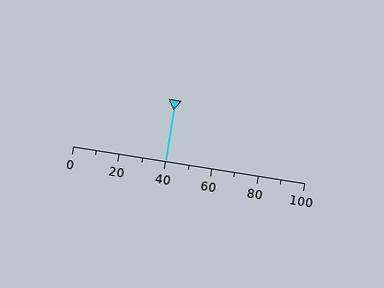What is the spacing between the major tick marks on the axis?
The major ticks are spaced 20 apart.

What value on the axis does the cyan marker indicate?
The marker indicates approximately 40.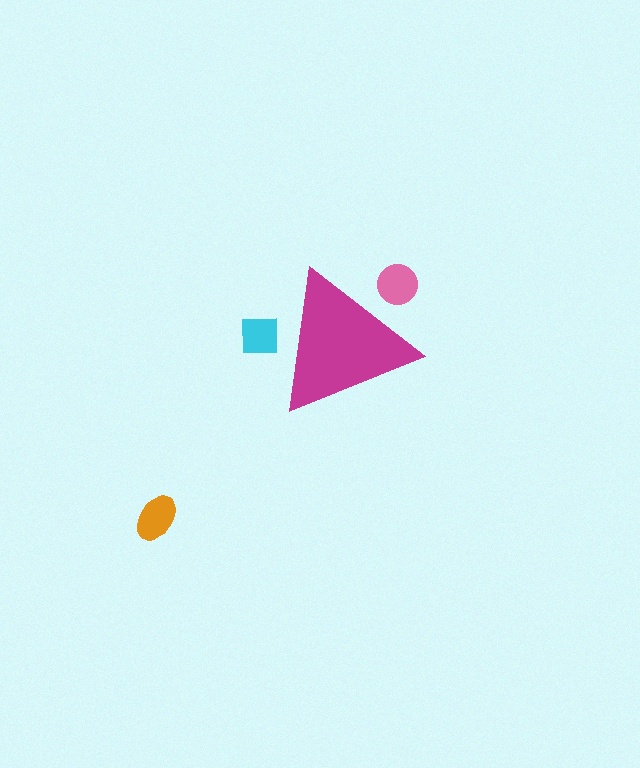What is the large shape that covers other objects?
A magenta triangle.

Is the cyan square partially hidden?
Yes, the cyan square is partially hidden behind the magenta triangle.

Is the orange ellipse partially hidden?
No, the orange ellipse is fully visible.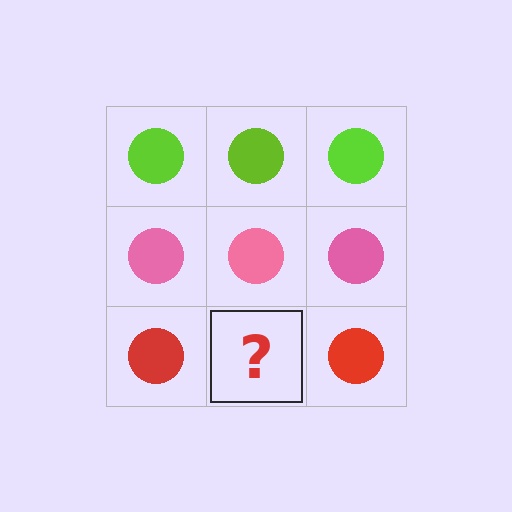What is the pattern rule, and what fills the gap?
The rule is that each row has a consistent color. The gap should be filled with a red circle.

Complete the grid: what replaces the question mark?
The question mark should be replaced with a red circle.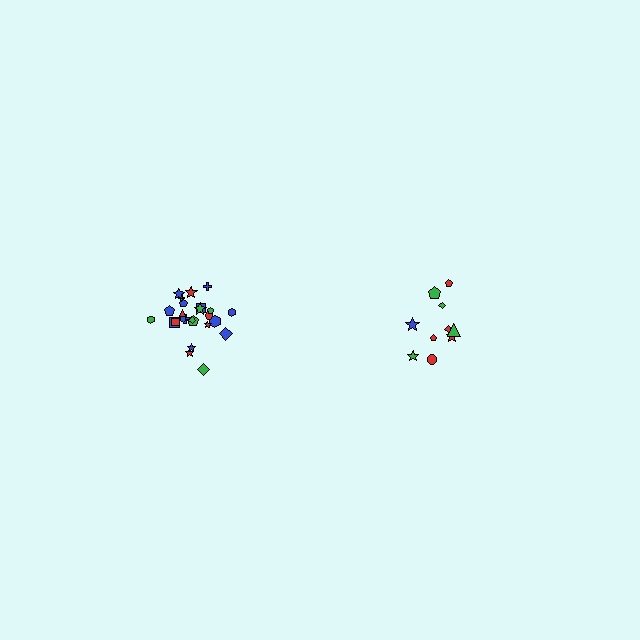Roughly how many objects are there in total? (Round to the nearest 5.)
Roughly 35 objects in total.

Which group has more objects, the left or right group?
The left group.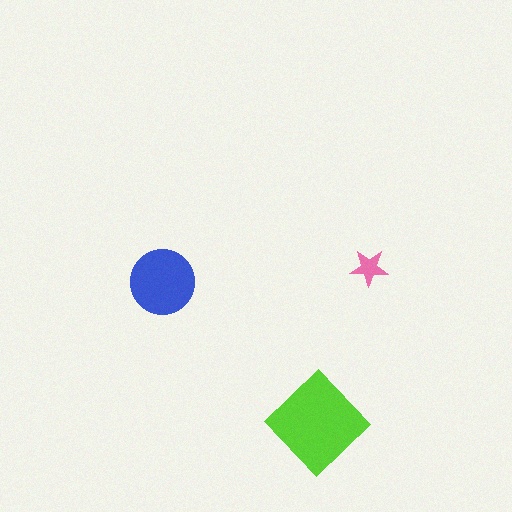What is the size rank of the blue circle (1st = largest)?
2nd.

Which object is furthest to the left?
The blue circle is leftmost.